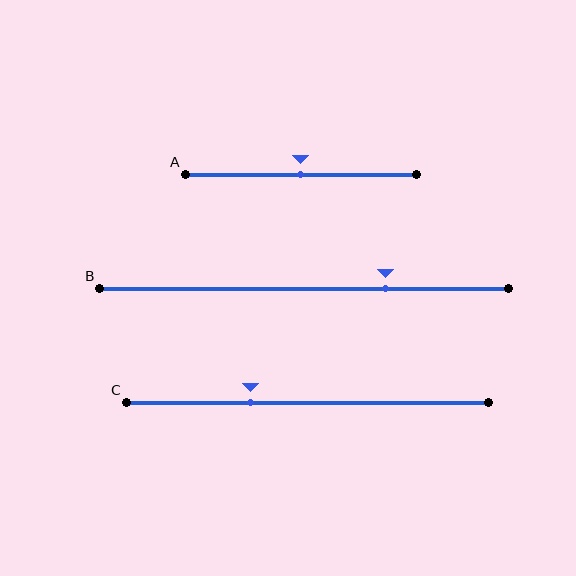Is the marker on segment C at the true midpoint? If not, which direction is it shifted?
No, the marker on segment C is shifted to the left by about 16% of the segment length.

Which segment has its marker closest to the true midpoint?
Segment A has its marker closest to the true midpoint.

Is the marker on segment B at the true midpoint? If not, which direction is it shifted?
No, the marker on segment B is shifted to the right by about 20% of the segment length.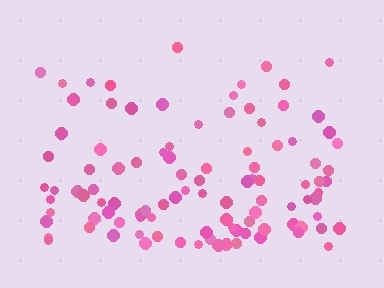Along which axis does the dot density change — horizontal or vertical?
Vertical.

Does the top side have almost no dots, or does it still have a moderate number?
Still a moderate number, just noticeably fewer than the bottom.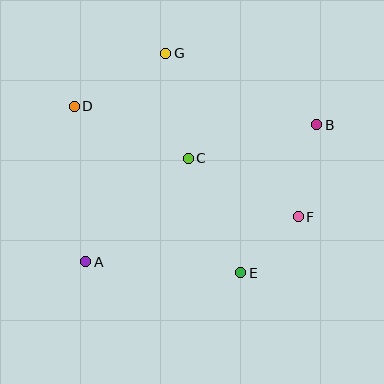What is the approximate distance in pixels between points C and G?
The distance between C and G is approximately 108 pixels.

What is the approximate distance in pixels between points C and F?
The distance between C and F is approximately 125 pixels.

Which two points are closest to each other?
Points E and F are closest to each other.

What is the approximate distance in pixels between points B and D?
The distance between B and D is approximately 243 pixels.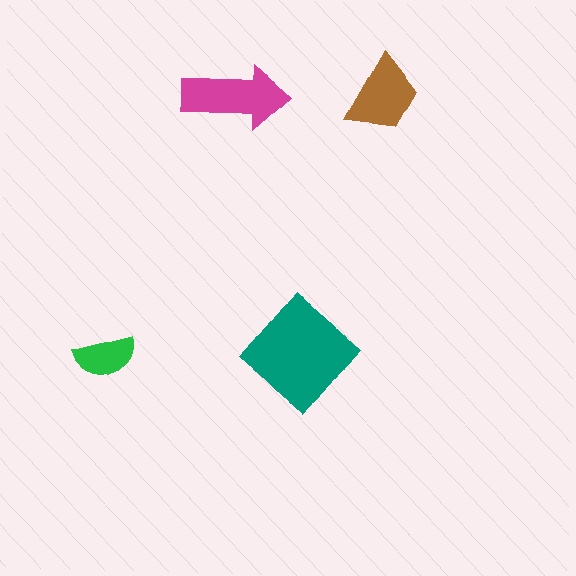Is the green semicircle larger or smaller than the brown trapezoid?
Smaller.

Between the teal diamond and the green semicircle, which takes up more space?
The teal diamond.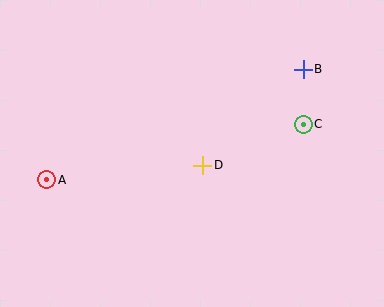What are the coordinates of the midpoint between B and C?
The midpoint between B and C is at (303, 97).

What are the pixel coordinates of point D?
Point D is at (203, 165).